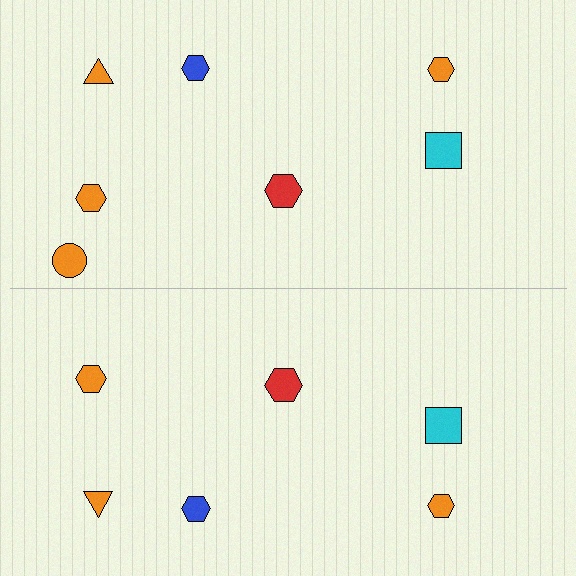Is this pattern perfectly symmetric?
No, the pattern is not perfectly symmetric. A orange circle is missing from the bottom side.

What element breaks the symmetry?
A orange circle is missing from the bottom side.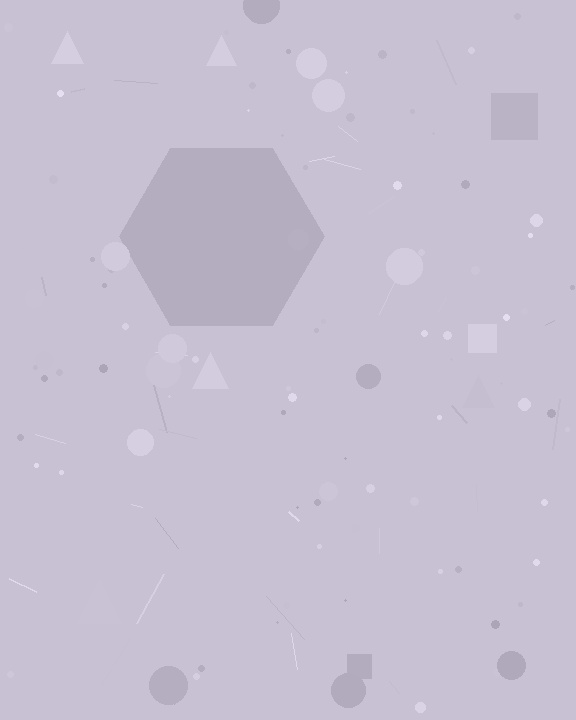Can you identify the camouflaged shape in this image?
The camouflaged shape is a hexagon.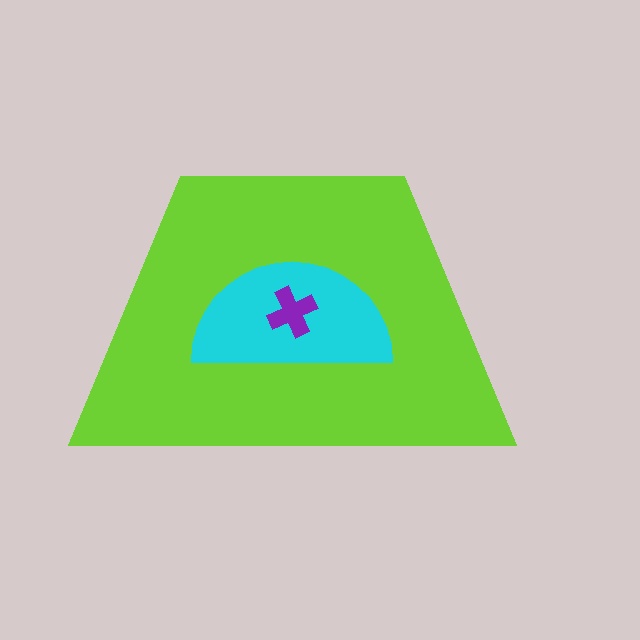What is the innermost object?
The purple cross.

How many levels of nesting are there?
3.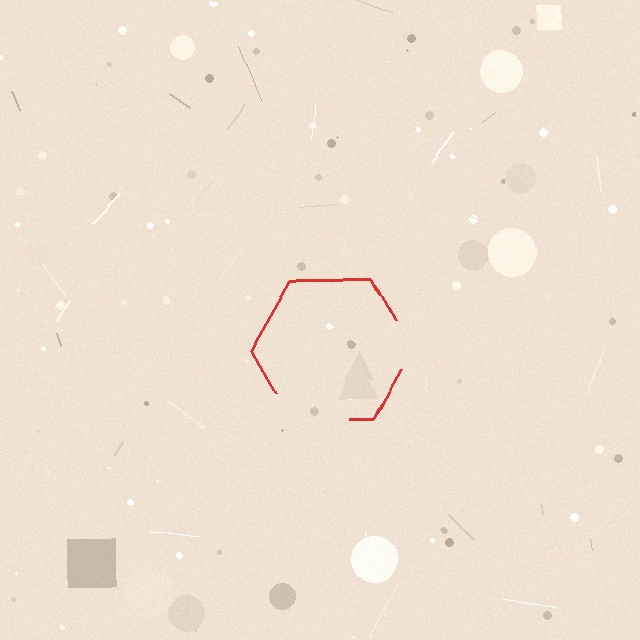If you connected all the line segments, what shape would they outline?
They would outline a hexagon.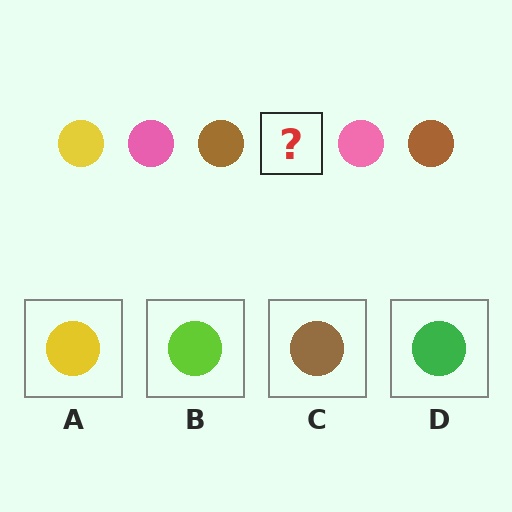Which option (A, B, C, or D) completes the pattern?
A.